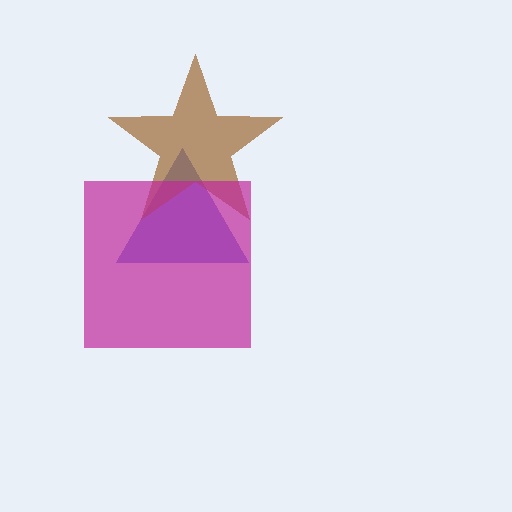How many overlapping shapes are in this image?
There are 3 overlapping shapes in the image.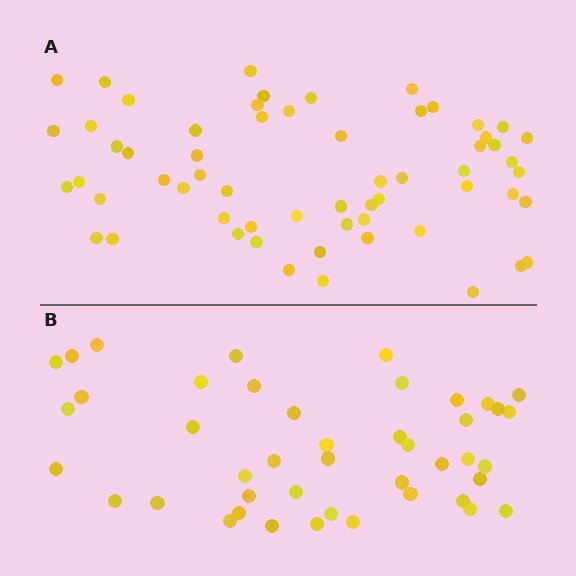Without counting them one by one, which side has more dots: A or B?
Region A (the top region) has more dots.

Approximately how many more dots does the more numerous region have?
Region A has approximately 15 more dots than region B.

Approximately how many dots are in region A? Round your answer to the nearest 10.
About 60 dots.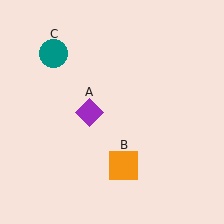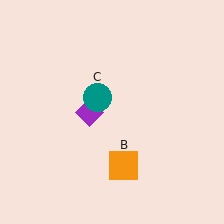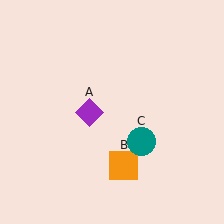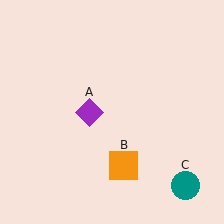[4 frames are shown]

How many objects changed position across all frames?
1 object changed position: teal circle (object C).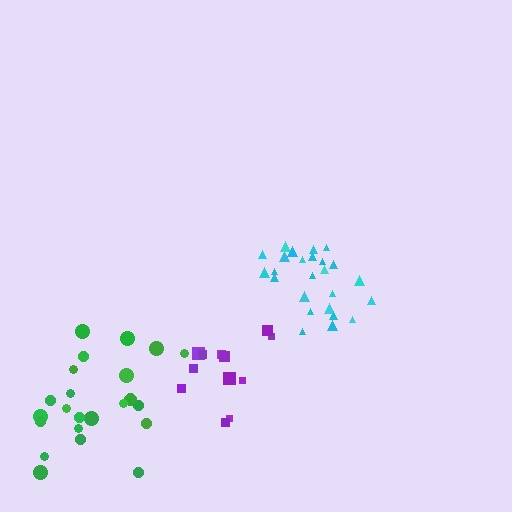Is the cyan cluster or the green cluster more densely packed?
Cyan.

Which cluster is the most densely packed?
Cyan.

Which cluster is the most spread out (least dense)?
Green.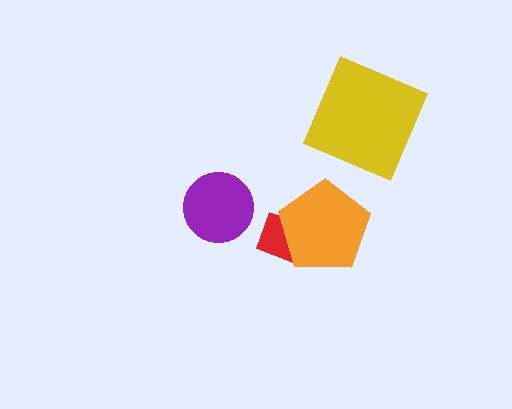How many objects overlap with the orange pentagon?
1 object overlaps with the orange pentagon.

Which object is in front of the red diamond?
The orange pentagon is in front of the red diamond.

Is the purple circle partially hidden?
No, no other shape covers it.